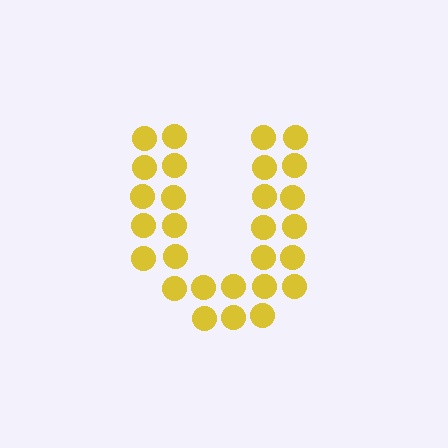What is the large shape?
The large shape is the letter U.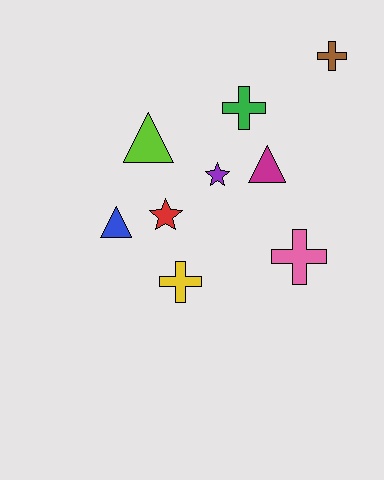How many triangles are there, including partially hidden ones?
There are 3 triangles.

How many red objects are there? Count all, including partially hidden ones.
There is 1 red object.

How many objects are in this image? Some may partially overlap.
There are 9 objects.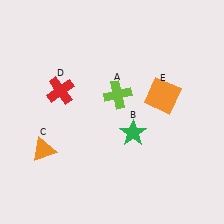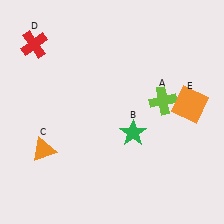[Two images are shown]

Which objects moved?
The objects that moved are: the lime cross (A), the red cross (D), the orange square (E).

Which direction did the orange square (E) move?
The orange square (E) moved right.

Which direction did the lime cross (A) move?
The lime cross (A) moved right.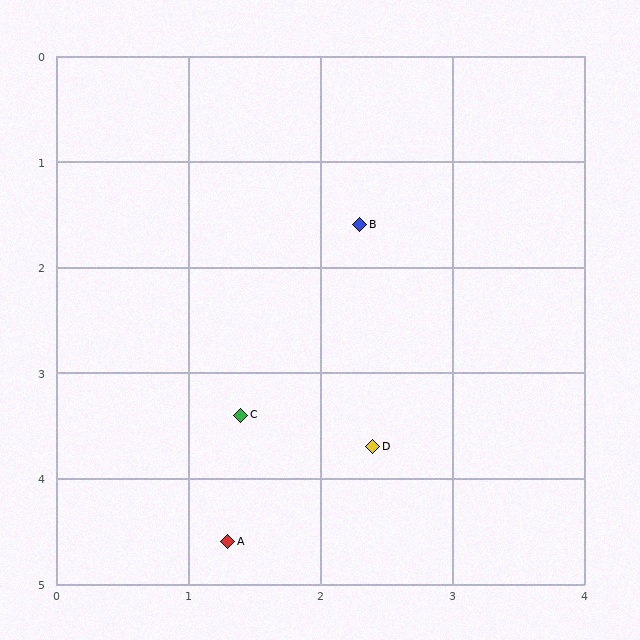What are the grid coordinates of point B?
Point B is at approximately (2.3, 1.6).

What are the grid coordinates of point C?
Point C is at approximately (1.4, 3.4).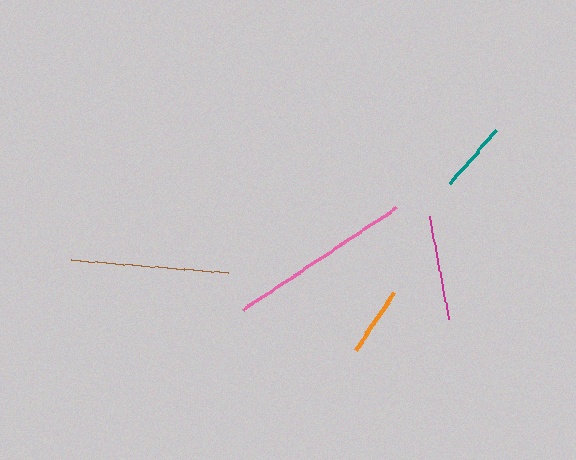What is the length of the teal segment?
The teal segment is approximately 71 pixels long.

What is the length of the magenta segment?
The magenta segment is approximately 103 pixels long.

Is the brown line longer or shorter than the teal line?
The brown line is longer than the teal line.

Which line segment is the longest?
The pink line is the longest at approximately 185 pixels.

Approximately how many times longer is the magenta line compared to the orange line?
The magenta line is approximately 1.5 times the length of the orange line.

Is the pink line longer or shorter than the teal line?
The pink line is longer than the teal line.